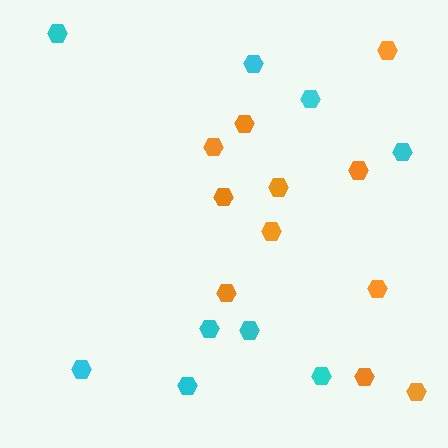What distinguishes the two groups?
There are 2 groups: one group of orange hexagons (11) and one group of cyan hexagons (9).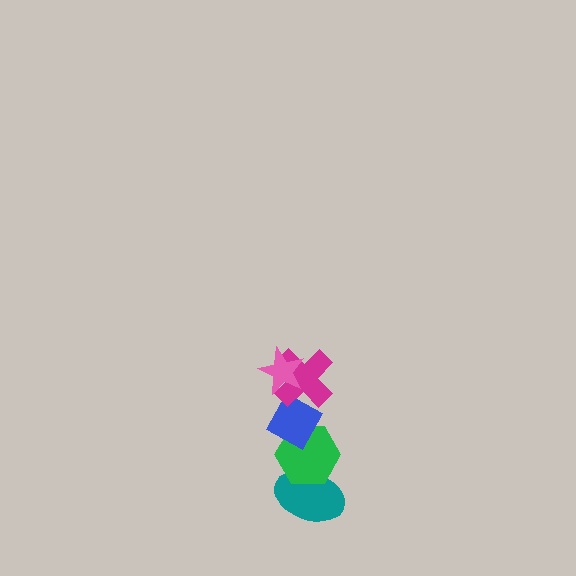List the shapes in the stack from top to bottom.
From top to bottom: the pink star, the magenta cross, the blue diamond, the green hexagon, the teal ellipse.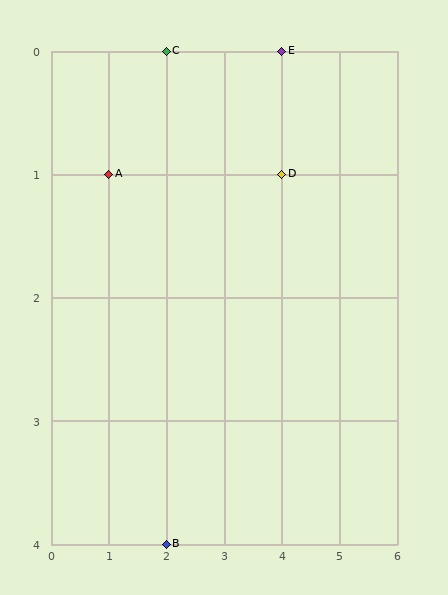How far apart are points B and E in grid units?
Points B and E are 2 columns and 4 rows apart (about 4.5 grid units diagonally).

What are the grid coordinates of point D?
Point D is at grid coordinates (4, 1).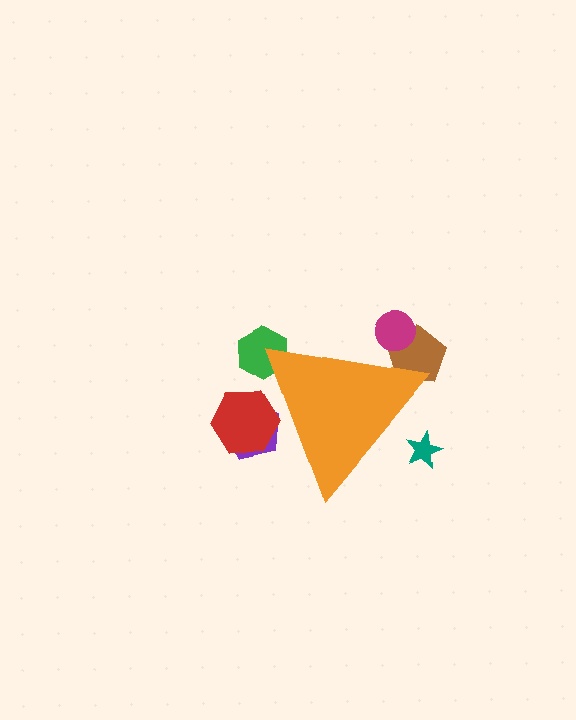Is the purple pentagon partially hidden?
Yes, the purple pentagon is partially hidden behind the orange triangle.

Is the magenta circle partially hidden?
Yes, the magenta circle is partially hidden behind the orange triangle.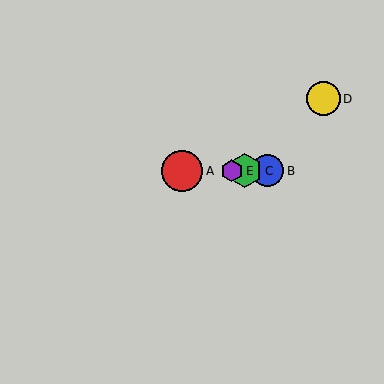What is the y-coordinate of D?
Object D is at y≈99.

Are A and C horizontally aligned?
Yes, both are at y≈171.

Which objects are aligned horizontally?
Objects A, B, C, E are aligned horizontally.